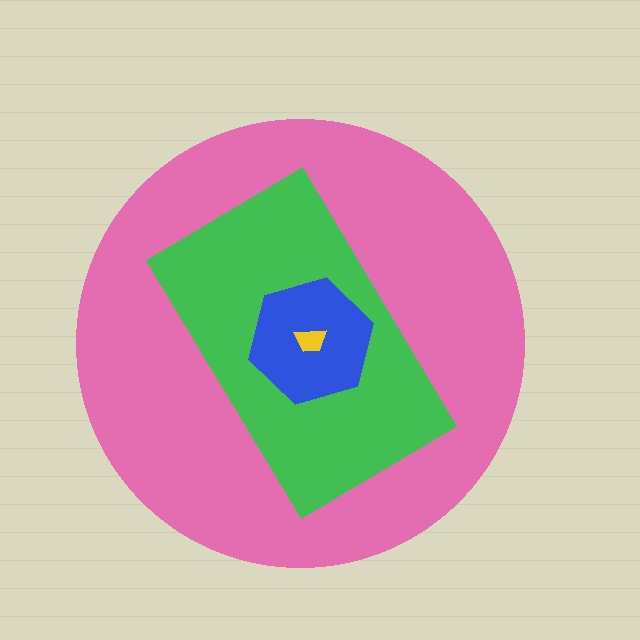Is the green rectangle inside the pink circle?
Yes.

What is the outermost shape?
The pink circle.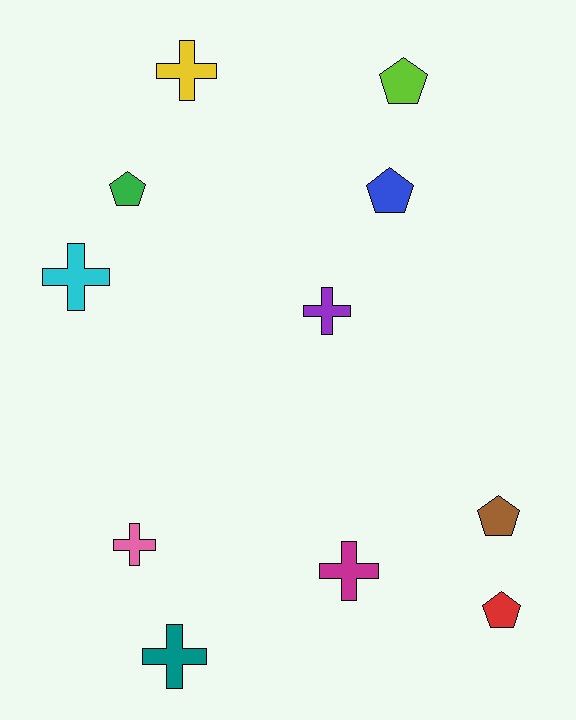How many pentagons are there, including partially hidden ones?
There are 5 pentagons.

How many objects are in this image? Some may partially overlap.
There are 11 objects.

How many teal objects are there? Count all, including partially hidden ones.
There is 1 teal object.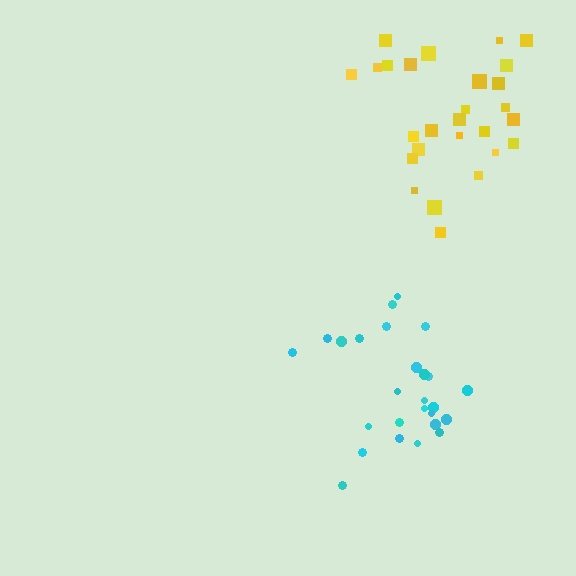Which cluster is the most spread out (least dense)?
Yellow.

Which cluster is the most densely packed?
Cyan.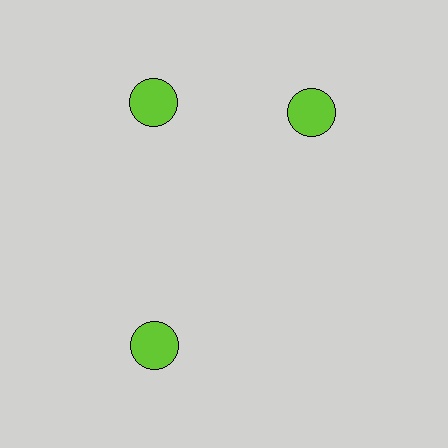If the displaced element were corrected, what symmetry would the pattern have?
It would have 3-fold rotational symmetry — the pattern would map onto itself every 120 degrees.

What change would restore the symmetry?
The symmetry would be restored by rotating it back into even spacing with its neighbors so that all 3 circles sit at equal angles and equal distance from the center.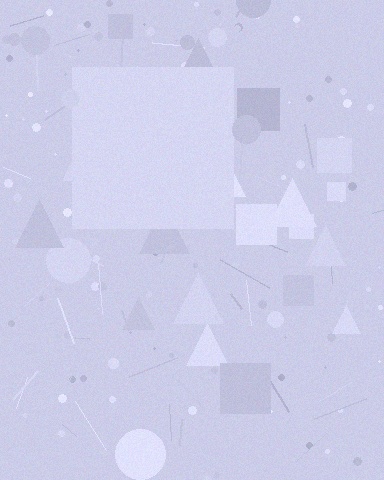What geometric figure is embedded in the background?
A square is embedded in the background.